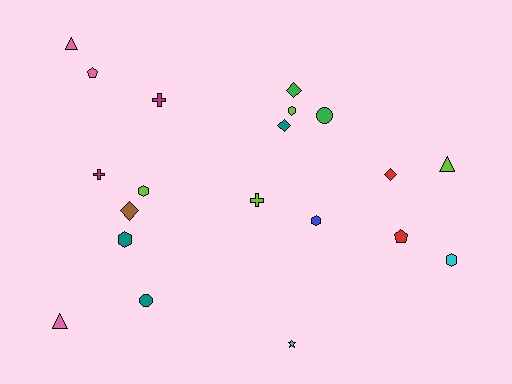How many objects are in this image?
There are 20 objects.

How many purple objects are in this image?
There are no purple objects.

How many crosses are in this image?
There are 3 crosses.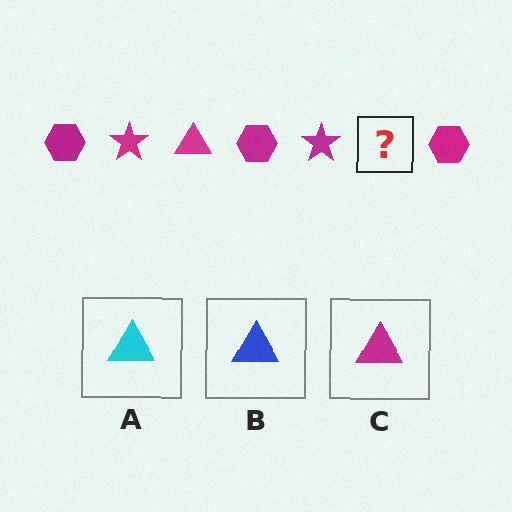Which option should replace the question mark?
Option C.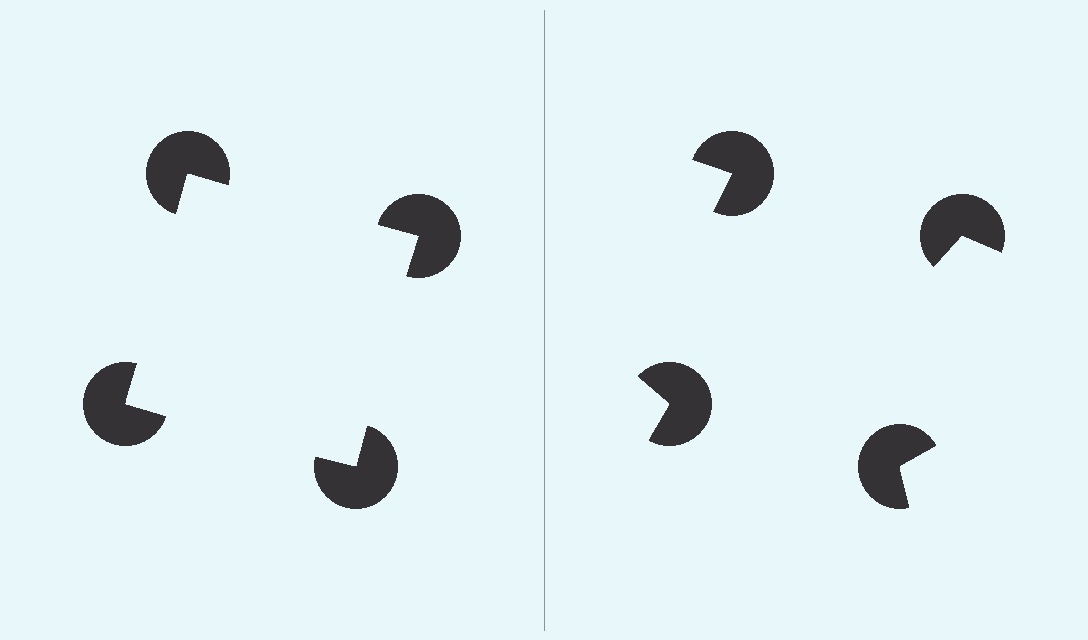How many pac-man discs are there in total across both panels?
8 — 4 on each side.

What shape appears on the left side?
An illusory square.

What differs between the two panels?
The pac-man discs are positioned identically on both sides; only the wedge orientations differ. On the left they align to a square; on the right they are misaligned.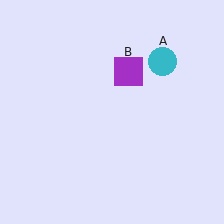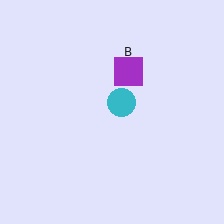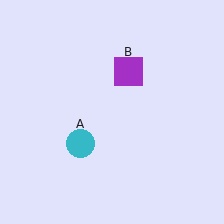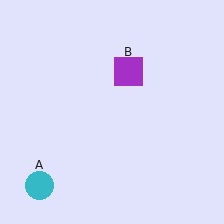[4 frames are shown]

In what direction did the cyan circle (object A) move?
The cyan circle (object A) moved down and to the left.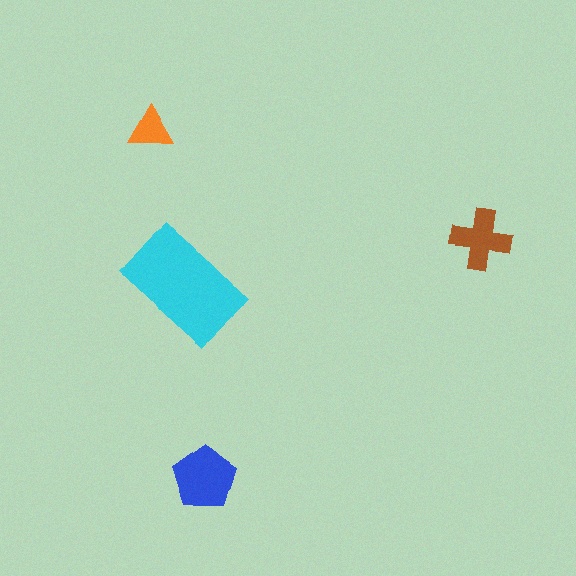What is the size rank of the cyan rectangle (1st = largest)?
1st.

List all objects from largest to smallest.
The cyan rectangle, the blue pentagon, the brown cross, the orange triangle.